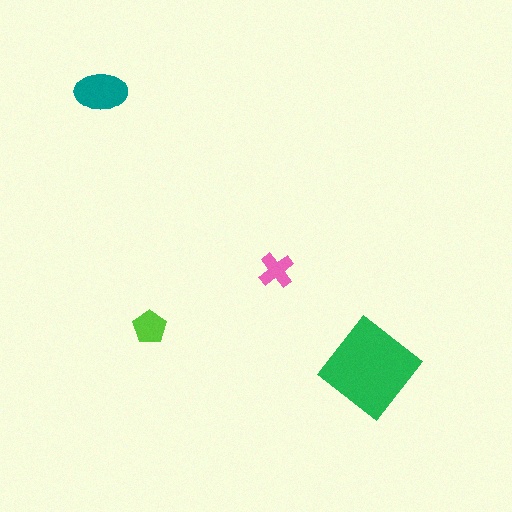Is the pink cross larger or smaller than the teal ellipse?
Smaller.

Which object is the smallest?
The pink cross.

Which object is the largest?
The green diamond.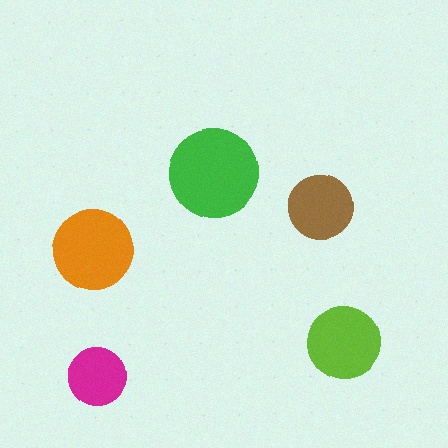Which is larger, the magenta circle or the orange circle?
The orange one.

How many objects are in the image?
There are 5 objects in the image.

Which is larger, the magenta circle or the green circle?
The green one.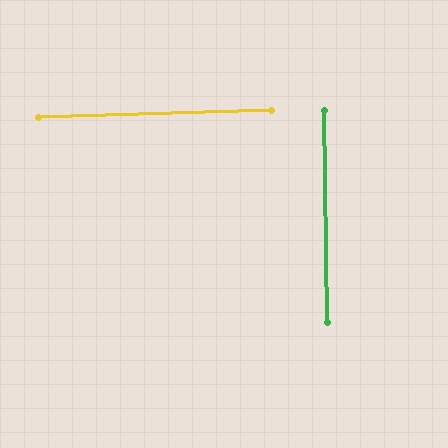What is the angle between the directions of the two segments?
Approximately 89 degrees.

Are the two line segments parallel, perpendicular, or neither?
Perpendicular — they meet at approximately 89°.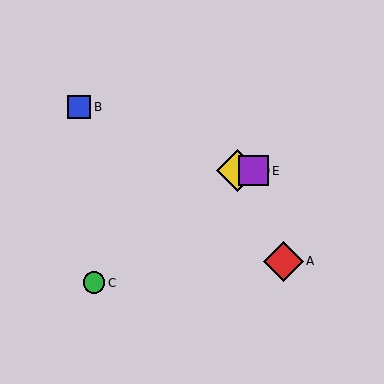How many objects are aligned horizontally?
2 objects (D, E) are aligned horizontally.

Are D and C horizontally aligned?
No, D is at y≈171 and C is at y≈283.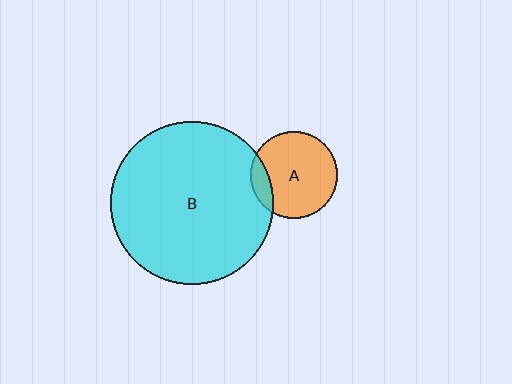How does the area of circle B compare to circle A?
Approximately 3.5 times.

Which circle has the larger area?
Circle B (cyan).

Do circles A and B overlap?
Yes.